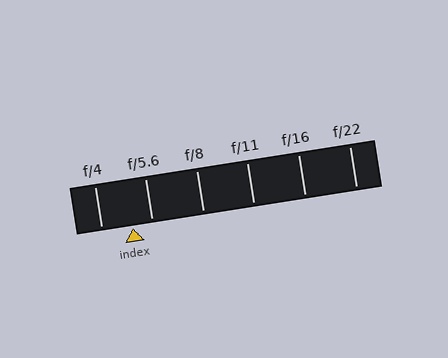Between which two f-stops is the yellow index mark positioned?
The index mark is between f/4 and f/5.6.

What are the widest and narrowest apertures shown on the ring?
The widest aperture shown is f/4 and the narrowest is f/22.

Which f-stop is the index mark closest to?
The index mark is closest to f/5.6.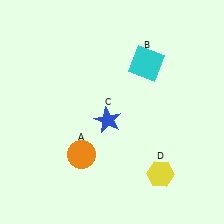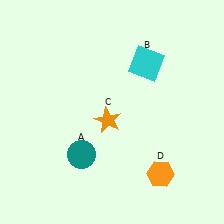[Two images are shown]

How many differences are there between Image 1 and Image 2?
There are 3 differences between the two images.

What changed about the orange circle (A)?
In Image 1, A is orange. In Image 2, it changed to teal.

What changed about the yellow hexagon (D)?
In Image 1, D is yellow. In Image 2, it changed to orange.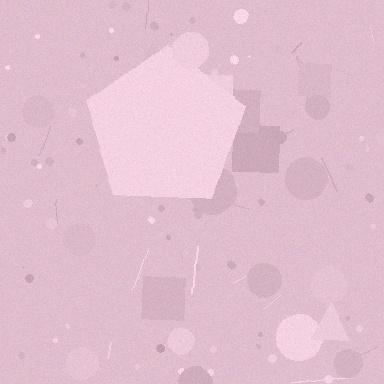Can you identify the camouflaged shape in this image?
The camouflaged shape is a pentagon.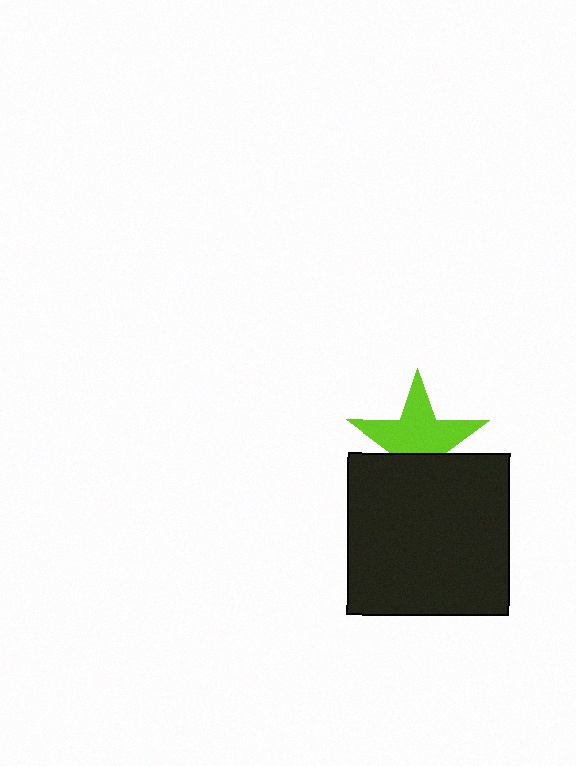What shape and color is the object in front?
The object in front is a black square.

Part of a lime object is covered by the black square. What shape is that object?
It is a star.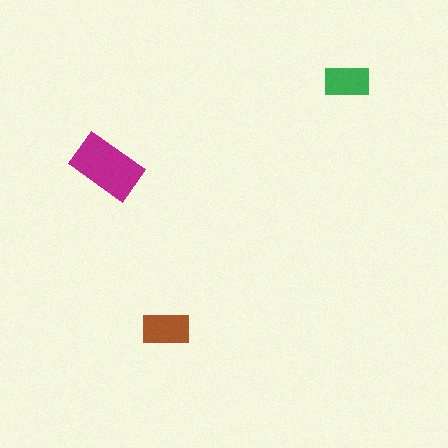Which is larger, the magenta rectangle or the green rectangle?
The magenta one.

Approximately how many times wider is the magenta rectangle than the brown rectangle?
About 1.5 times wider.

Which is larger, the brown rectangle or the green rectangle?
The brown one.